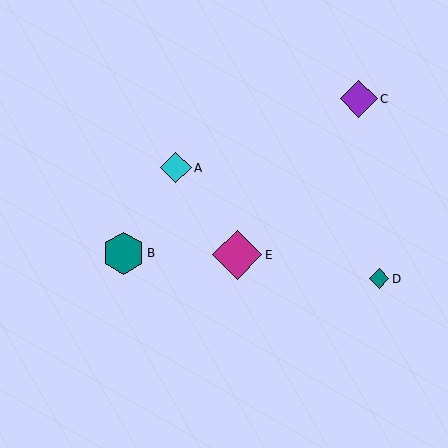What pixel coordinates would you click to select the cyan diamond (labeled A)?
Click at (176, 168) to select the cyan diamond A.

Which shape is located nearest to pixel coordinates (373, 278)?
The teal diamond (labeled D) at (379, 279) is nearest to that location.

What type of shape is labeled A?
Shape A is a cyan diamond.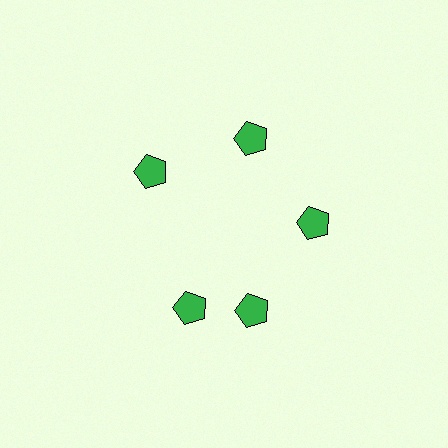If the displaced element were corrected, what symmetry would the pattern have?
It would have 5-fold rotational symmetry — the pattern would map onto itself every 72 degrees.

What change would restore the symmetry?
The symmetry would be restored by rotating it back into even spacing with its neighbors so that all 5 pentagons sit at equal angles and equal distance from the center.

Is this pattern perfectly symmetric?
No. The 5 green pentagons are arranged in a ring, but one element near the 8 o'clock position is rotated out of alignment along the ring, breaking the 5-fold rotational symmetry.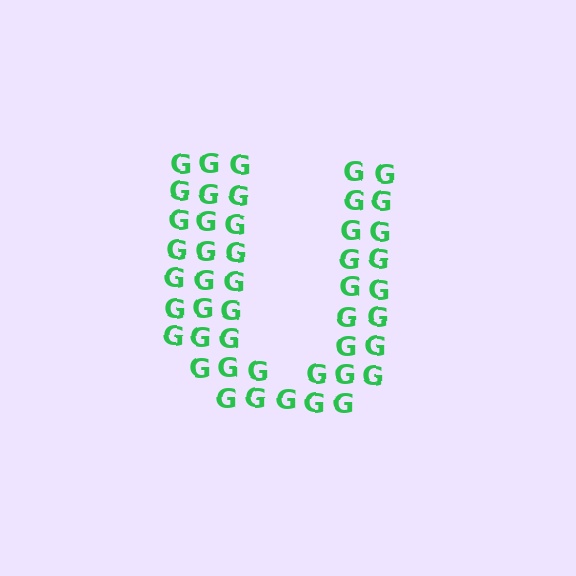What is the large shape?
The large shape is the letter U.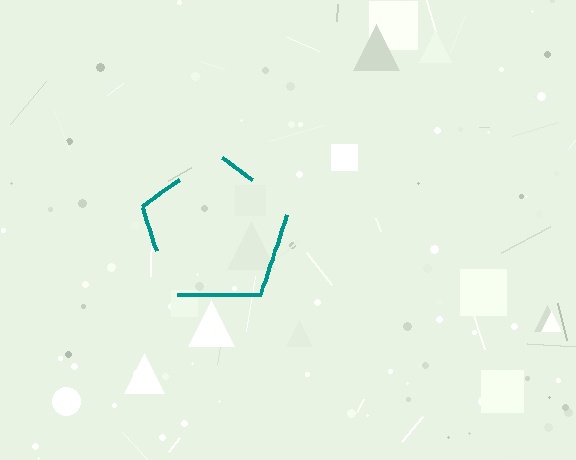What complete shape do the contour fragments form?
The contour fragments form a pentagon.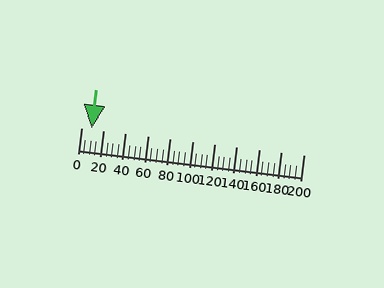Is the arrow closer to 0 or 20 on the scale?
The arrow is closer to 0.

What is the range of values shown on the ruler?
The ruler shows values from 0 to 200.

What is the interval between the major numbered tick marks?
The major tick marks are spaced 20 units apart.